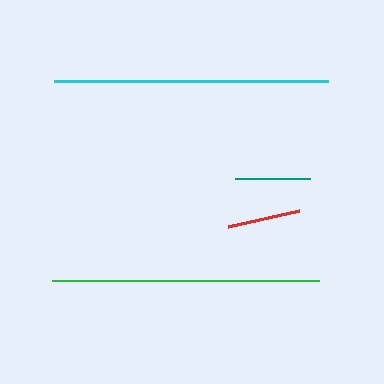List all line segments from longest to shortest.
From longest to shortest: cyan, green, teal, red.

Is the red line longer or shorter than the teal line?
The teal line is longer than the red line.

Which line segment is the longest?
The cyan line is the longest at approximately 273 pixels.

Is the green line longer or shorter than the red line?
The green line is longer than the red line.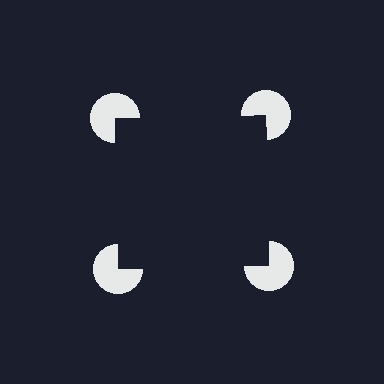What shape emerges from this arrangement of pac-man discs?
An illusory square — its edges are inferred from the aligned wedge cuts in the pac-man discs, not physically drawn.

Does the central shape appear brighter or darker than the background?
It typically appears slightly darker than the background, even though no actual brightness change is drawn.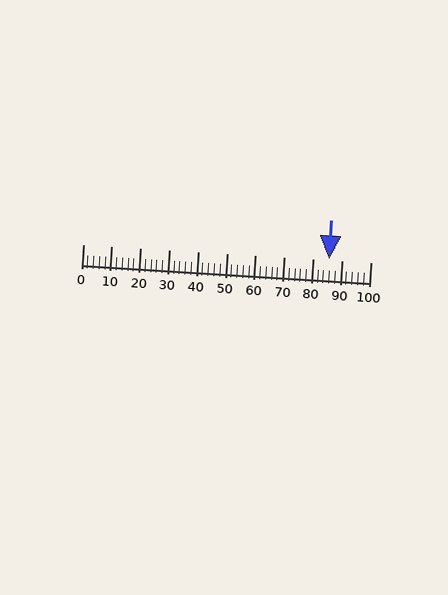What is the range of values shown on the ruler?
The ruler shows values from 0 to 100.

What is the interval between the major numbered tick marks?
The major tick marks are spaced 10 units apart.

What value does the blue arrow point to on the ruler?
The blue arrow points to approximately 86.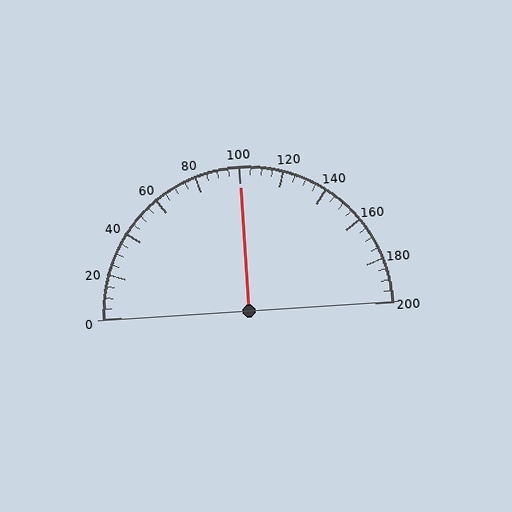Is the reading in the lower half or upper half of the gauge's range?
The reading is in the upper half of the range (0 to 200).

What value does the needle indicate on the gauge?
The needle indicates approximately 100.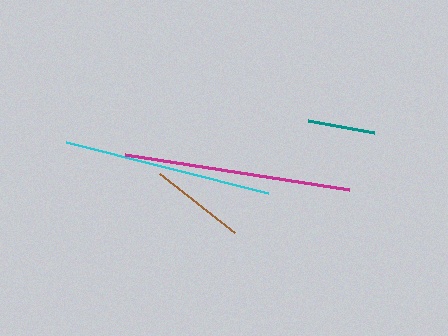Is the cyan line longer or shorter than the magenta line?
The magenta line is longer than the cyan line.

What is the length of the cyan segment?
The cyan segment is approximately 208 pixels long.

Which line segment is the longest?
The magenta line is the longest at approximately 226 pixels.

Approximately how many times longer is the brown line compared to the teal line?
The brown line is approximately 1.4 times the length of the teal line.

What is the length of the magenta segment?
The magenta segment is approximately 226 pixels long.